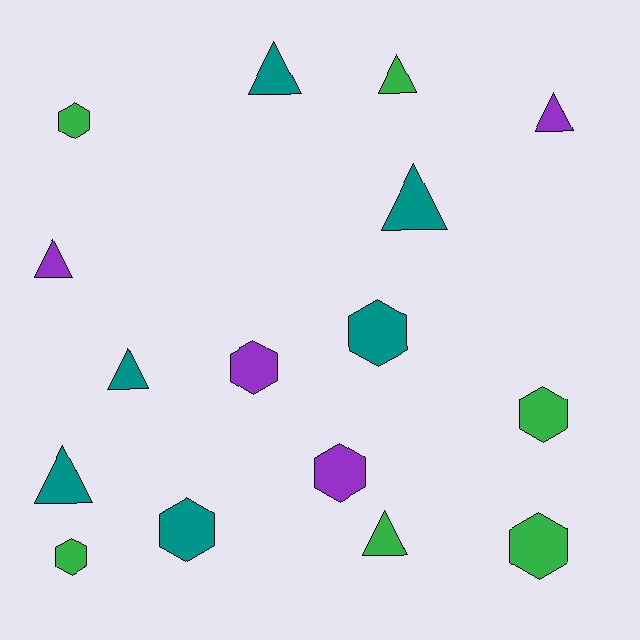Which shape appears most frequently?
Hexagon, with 8 objects.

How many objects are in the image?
There are 16 objects.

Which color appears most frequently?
Green, with 6 objects.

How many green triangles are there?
There are 2 green triangles.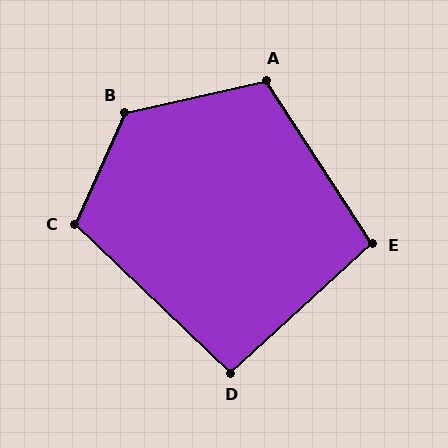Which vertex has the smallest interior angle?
D, at approximately 94 degrees.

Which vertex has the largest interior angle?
B, at approximately 127 degrees.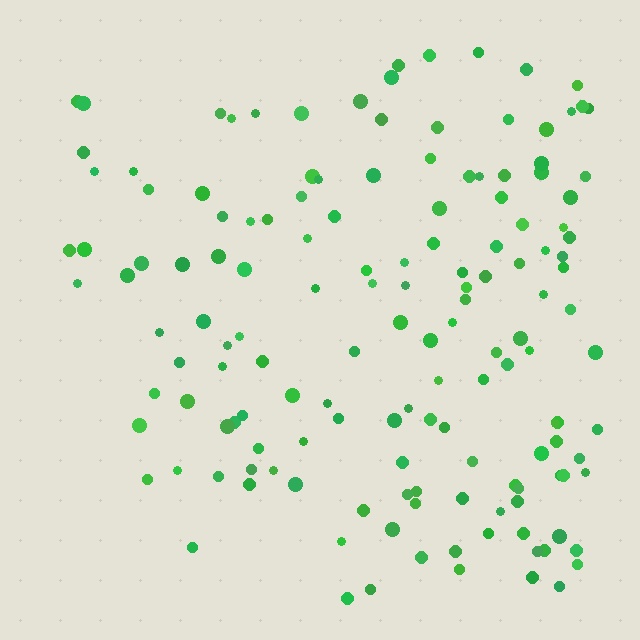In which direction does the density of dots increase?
From left to right, with the right side densest.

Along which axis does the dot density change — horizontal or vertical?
Horizontal.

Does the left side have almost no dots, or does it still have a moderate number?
Still a moderate number, just noticeably fewer than the right.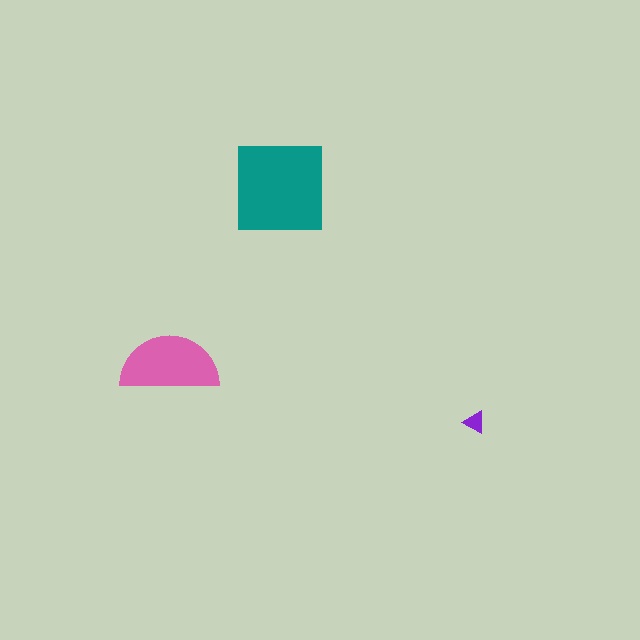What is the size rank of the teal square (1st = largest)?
1st.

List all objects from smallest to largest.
The purple triangle, the pink semicircle, the teal square.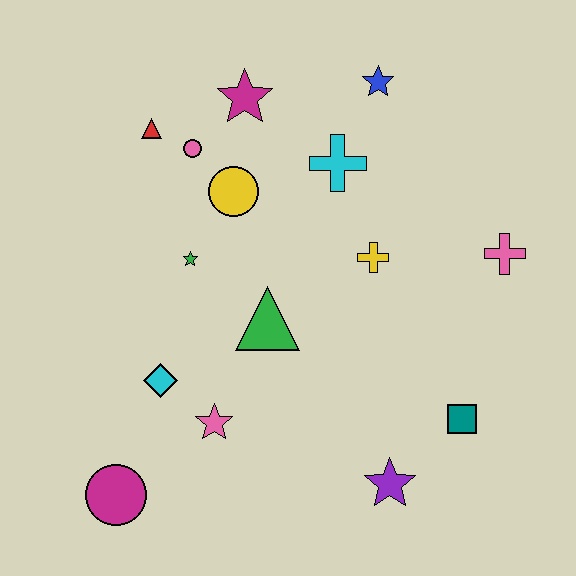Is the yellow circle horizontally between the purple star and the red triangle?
Yes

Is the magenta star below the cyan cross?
No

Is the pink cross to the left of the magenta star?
No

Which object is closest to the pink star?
The cyan diamond is closest to the pink star.